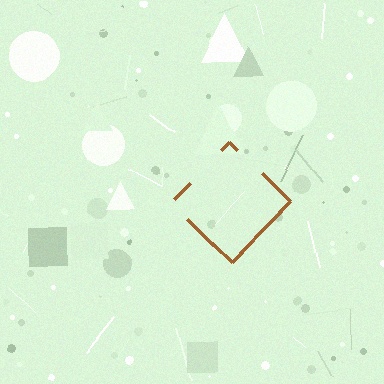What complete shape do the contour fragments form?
The contour fragments form a diamond.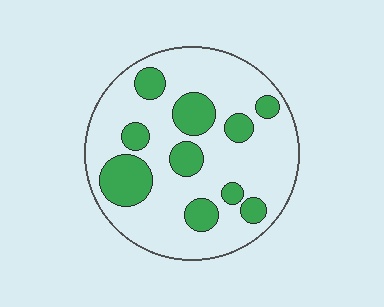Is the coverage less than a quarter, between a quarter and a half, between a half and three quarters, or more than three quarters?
Between a quarter and a half.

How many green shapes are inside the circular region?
10.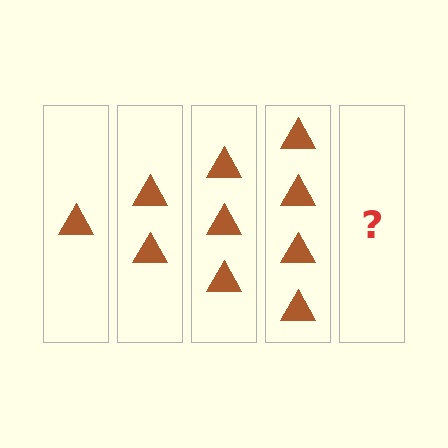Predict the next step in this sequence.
The next step is 5 triangles.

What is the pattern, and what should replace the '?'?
The pattern is that each step adds one more triangle. The '?' should be 5 triangles.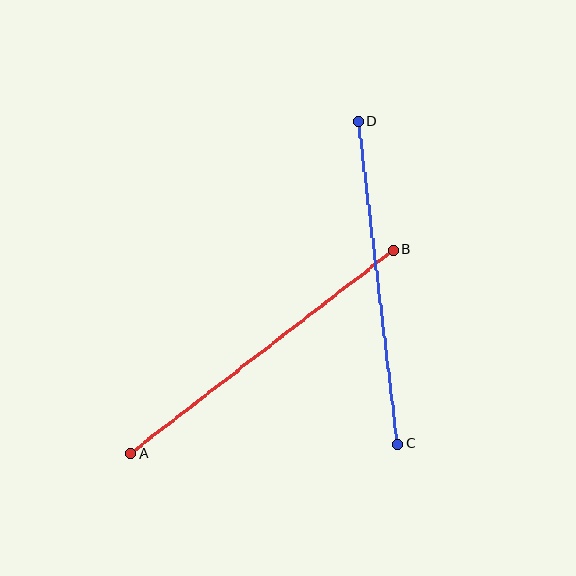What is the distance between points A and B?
The distance is approximately 332 pixels.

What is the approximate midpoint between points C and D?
The midpoint is at approximately (378, 283) pixels.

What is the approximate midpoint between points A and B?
The midpoint is at approximately (262, 352) pixels.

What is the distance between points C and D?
The distance is approximately 325 pixels.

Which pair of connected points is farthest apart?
Points A and B are farthest apart.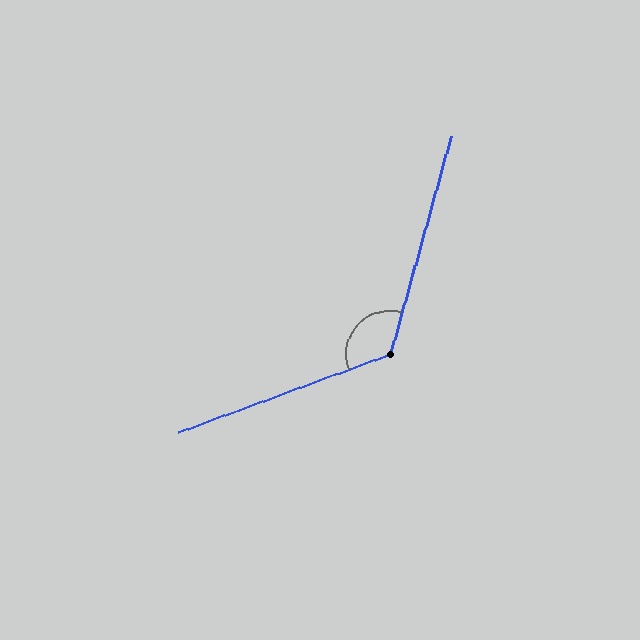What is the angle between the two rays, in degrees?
Approximately 126 degrees.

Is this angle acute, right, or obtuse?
It is obtuse.